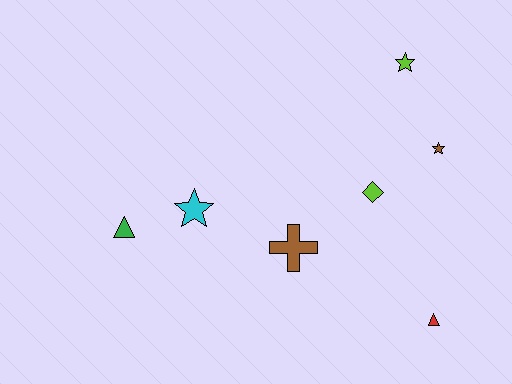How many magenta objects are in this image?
There are no magenta objects.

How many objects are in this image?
There are 7 objects.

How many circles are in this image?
There are no circles.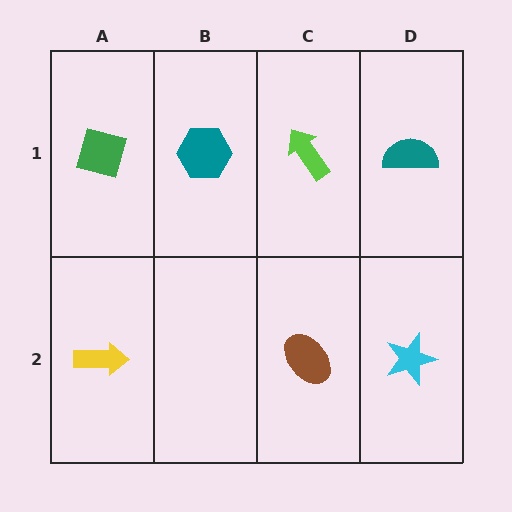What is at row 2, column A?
A yellow arrow.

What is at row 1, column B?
A teal hexagon.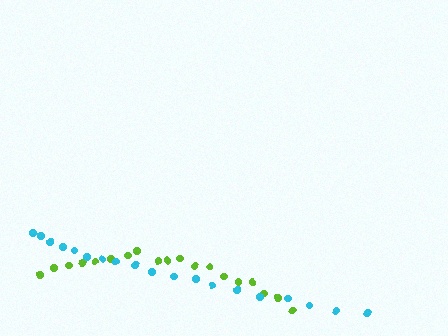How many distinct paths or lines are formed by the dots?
There are 2 distinct paths.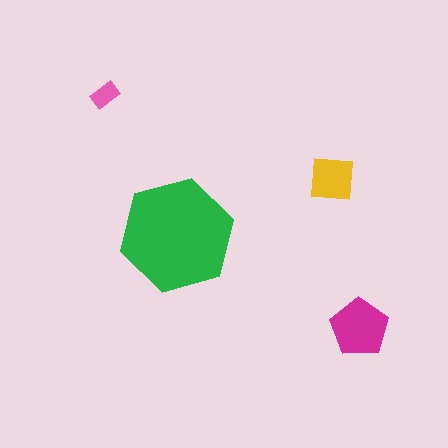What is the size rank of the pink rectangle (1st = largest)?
4th.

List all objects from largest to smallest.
The green hexagon, the magenta pentagon, the yellow square, the pink rectangle.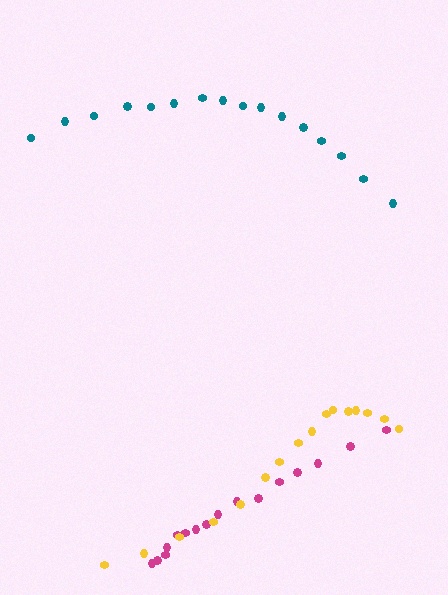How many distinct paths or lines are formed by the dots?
There are 3 distinct paths.